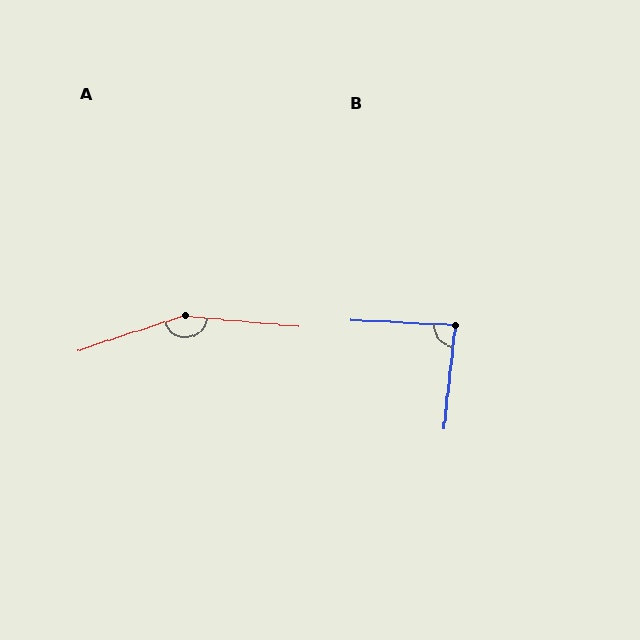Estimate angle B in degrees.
Approximately 87 degrees.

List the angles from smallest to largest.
B (87°), A (156°).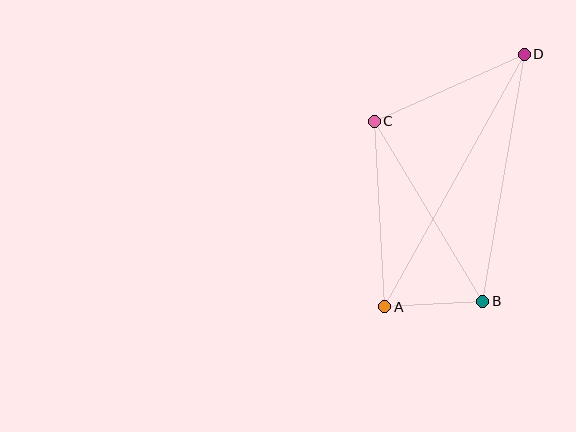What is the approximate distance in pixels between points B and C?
The distance between B and C is approximately 210 pixels.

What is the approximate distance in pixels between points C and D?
The distance between C and D is approximately 164 pixels.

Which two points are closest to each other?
Points A and B are closest to each other.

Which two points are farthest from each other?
Points A and D are farthest from each other.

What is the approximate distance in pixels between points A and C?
The distance between A and C is approximately 186 pixels.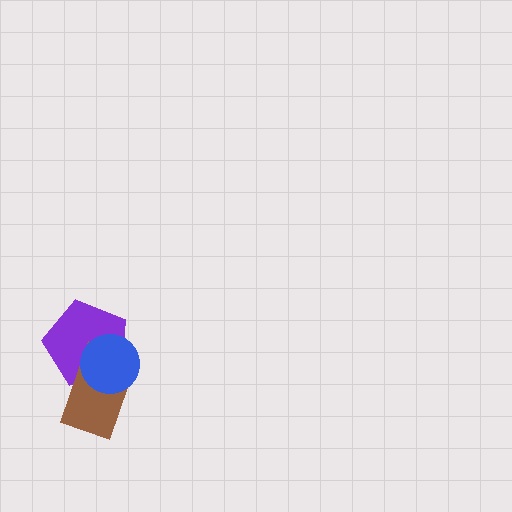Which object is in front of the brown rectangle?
The blue circle is in front of the brown rectangle.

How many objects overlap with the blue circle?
2 objects overlap with the blue circle.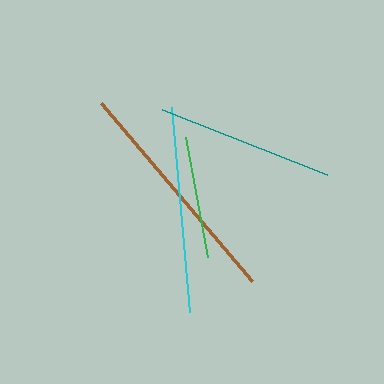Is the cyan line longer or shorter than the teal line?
The cyan line is longer than the teal line.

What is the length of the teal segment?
The teal segment is approximately 177 pixels long.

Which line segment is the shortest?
The green line is the shortest at approximately 122 pixels.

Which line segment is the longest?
The brown line is the longest at approximately 234 pixels.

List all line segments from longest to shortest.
From longest to shortest: brown, cyan, teal, green.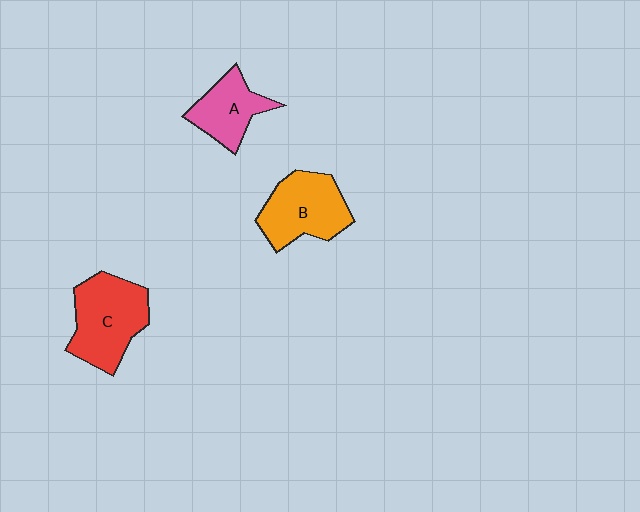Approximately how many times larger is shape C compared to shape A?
Approximately 1.5 times.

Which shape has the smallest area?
Shape A (pink).